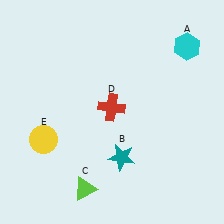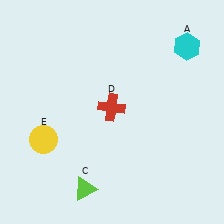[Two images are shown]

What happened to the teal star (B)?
The teal star (B) was removed in Image 2. It was in the bottom-right area of Image 1.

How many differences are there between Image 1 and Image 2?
There is 1 difference between the two images.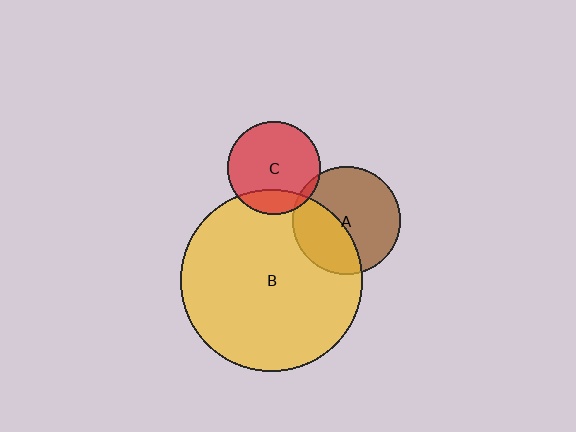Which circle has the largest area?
Circle B (yellow).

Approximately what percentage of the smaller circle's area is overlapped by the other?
Approximately 20%.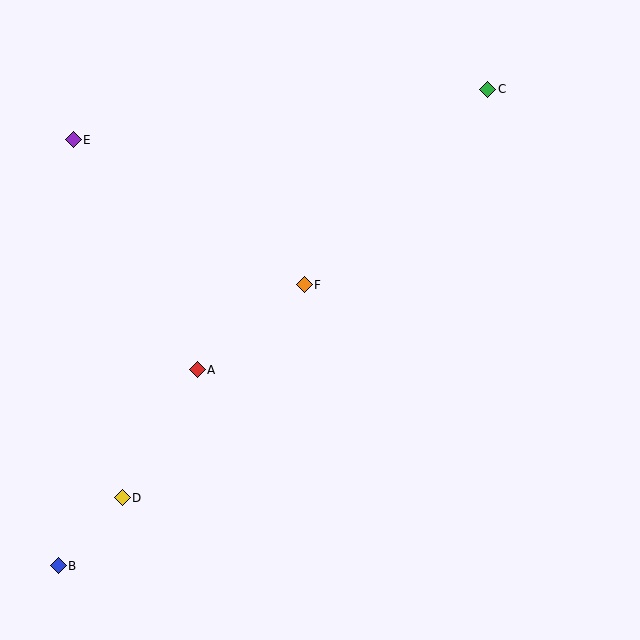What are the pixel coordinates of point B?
Point B is at (58, 566).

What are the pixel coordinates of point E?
Point E is at (73, 140).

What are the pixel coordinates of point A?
Point A is at (197, 370).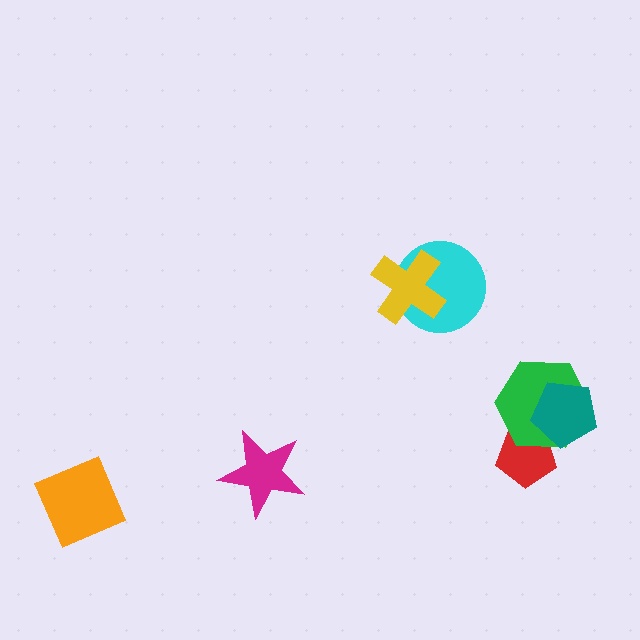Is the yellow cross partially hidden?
No, no other shape covers it.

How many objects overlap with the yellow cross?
1 object overlaps with the yellow cross.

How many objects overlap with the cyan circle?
1 object overlaps with the cyan circle.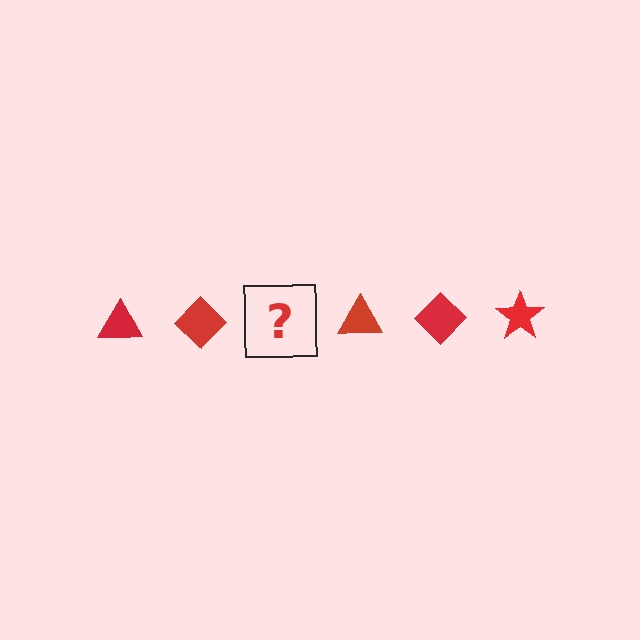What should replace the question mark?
The question mark should be replaced with a red star.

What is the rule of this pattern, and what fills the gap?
The rule is that the pattern cycles through triangle, diamond, star shapes in red. The gap should be filled with a red star.